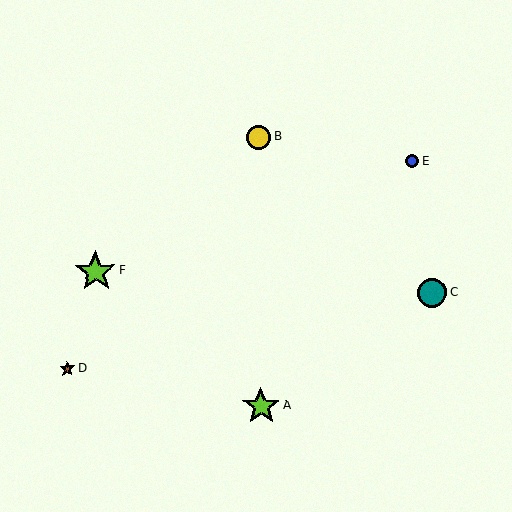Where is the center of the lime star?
The center of the lime star is at (96, 271).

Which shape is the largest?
The lime star (labeled F) is the largest.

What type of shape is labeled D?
Shape D is a brown star.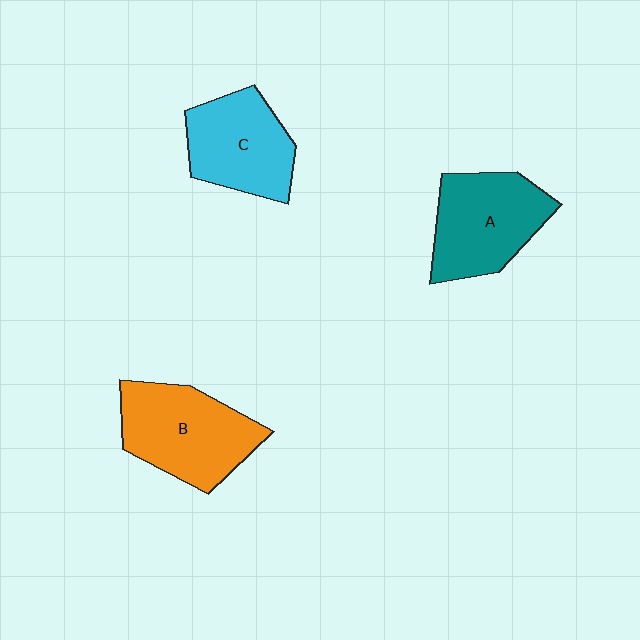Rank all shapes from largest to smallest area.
From largest to smallest: B (orange), A (teal), C (cyan).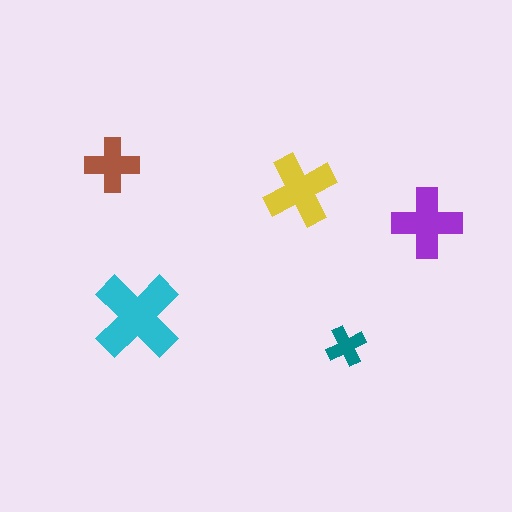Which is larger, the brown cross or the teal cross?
The brown one.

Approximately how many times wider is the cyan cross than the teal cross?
About 2.5 times wider.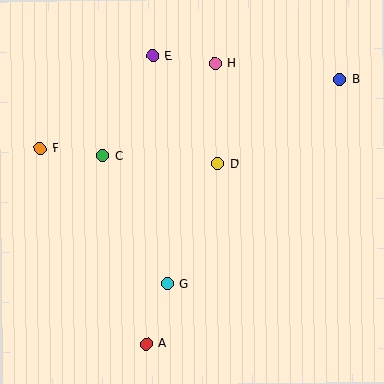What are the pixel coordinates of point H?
Point H is at (215, 63).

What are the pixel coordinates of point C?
Point C is at (102, 156).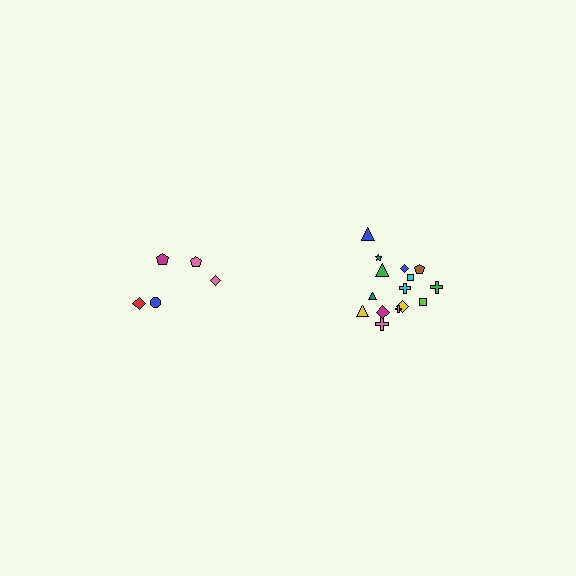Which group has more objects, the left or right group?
The right group.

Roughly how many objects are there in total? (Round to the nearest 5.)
Roughly 20 objects in total.